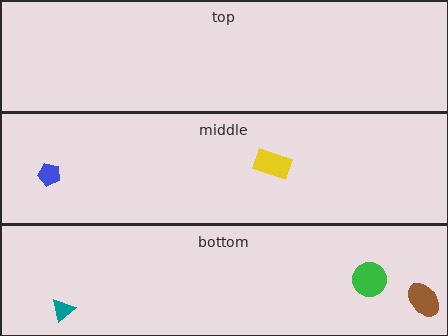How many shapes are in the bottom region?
3.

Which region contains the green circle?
The bottom region.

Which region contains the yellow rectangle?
The middle region.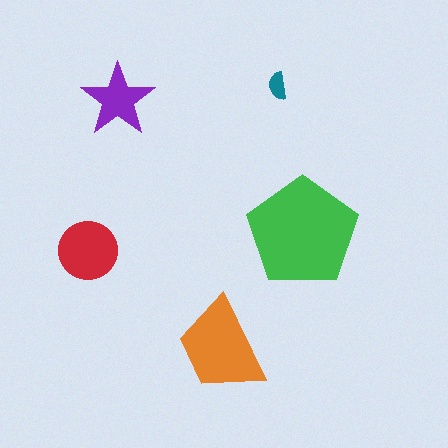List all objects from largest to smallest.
The green pentagon, the orange trapezoid, the red circle, the purple star, the teal semicircle.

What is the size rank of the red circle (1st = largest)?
3rd.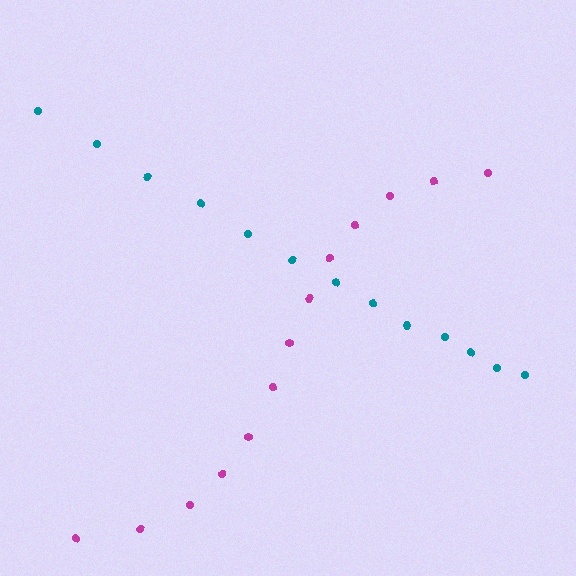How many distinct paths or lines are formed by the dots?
There are 2 distinct paths.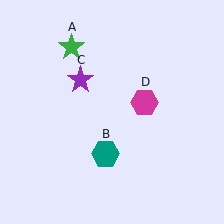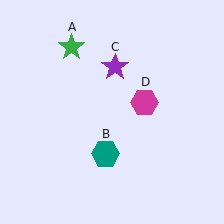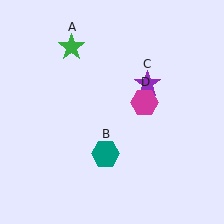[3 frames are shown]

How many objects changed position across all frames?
1 object changed position: purple star (object C).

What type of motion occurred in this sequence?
The purple star (object C) rotated clockwise around the center of the scene.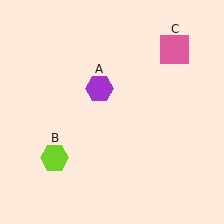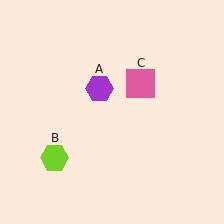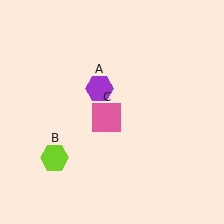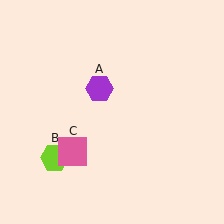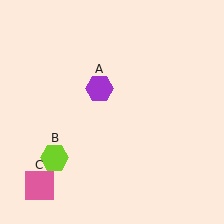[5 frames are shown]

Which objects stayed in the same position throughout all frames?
Purple hexagon (object A) and lime hexagon (object B) remained stationary.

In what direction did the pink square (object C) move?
The pink square (object C) moved down and to the left.